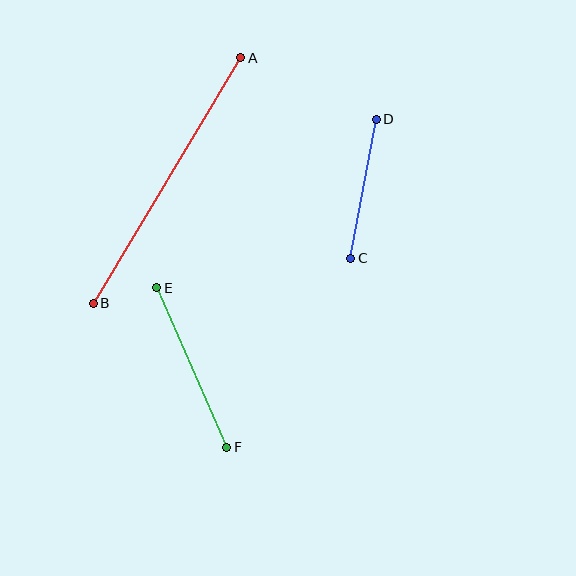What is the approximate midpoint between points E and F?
The midpoint is at approximately (192, 367) pixels.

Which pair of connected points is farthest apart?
Points A and B are farthest apart.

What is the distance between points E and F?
The distance is approximately 174 pixels.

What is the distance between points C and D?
The distance is approximately 142 pixels.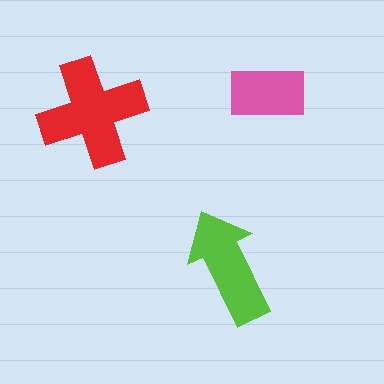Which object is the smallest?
The pink rectangle.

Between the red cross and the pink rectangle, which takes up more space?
The red cross.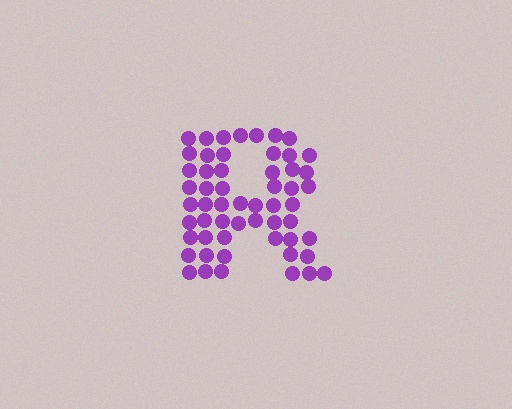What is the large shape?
The large shape is the letter R.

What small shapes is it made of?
It is made of small circles.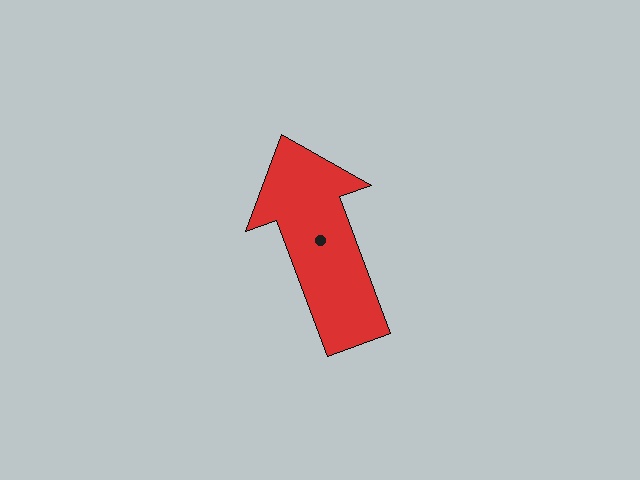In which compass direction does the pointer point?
North.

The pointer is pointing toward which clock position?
Roughly 11 o'clock.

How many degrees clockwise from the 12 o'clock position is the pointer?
Approximately 340 degrees.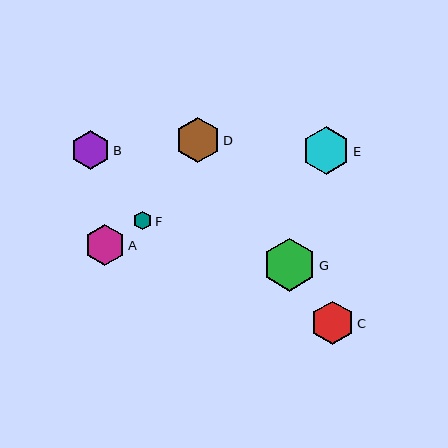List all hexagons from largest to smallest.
From largest to smallest: G, E, D, C, A, B, F.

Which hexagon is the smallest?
Hexagon F is the smallest with a size of approximately 18 pixels.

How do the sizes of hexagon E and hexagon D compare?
Hexagon E and hexagon D are approximately the same size.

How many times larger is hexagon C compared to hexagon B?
Hexagon C is approximately 1.1 times the size of hexagon B.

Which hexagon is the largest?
Hexagon G is the largest with a size of approximately 53 pixels.